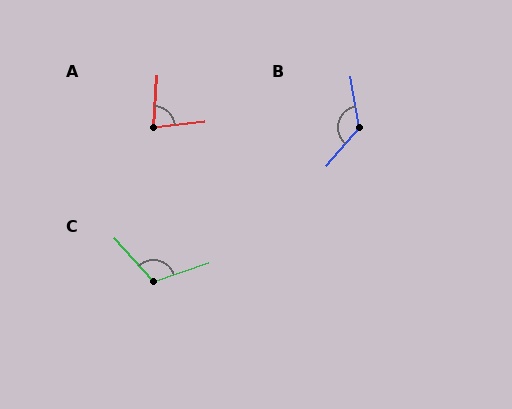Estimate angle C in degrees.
Approximately 113 degrees.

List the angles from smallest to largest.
A (80°), C (113°), B (129°).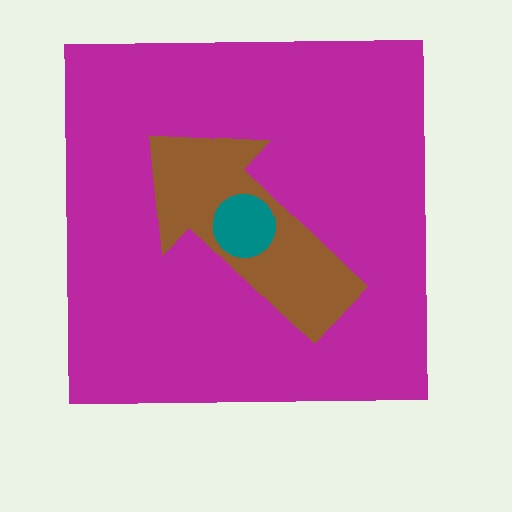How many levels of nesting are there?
3.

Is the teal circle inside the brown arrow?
Yes.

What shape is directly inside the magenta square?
The brown arrow.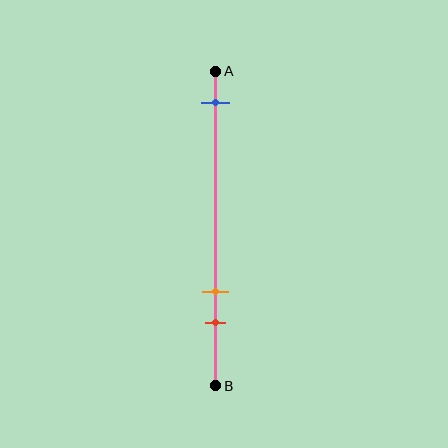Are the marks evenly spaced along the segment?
No, the marks are not evenly spaced.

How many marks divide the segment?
There are 3 marks dividing the segment.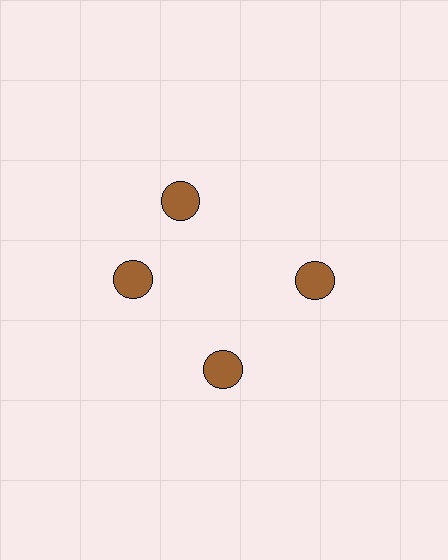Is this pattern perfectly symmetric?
No. The 4 brown circles are arranged in a ring, but one element near the 12 o'clock position is rotated out of alignment along the ring, breaking the 4-fold rotational symmetry.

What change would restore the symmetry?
The symmetry would be restored by rotating it back into even spacing with its neighbors so that all 4 circles sit at equal angles and equal distance from the center.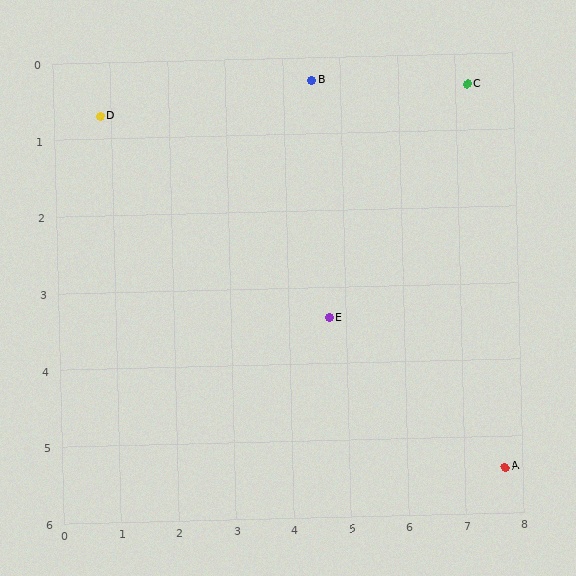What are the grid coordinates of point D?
Point D is at approximately (0.8, 0.7).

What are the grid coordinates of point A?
Point A is at approximately (7.7, 5.4).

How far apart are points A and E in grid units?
Points A and E are about 3.6 grid units apart.